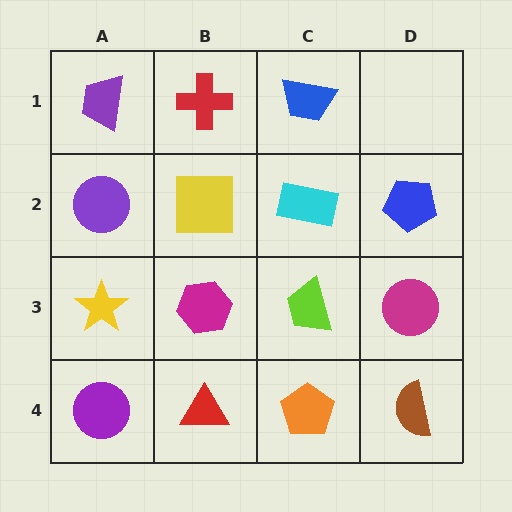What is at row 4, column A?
A purple circle.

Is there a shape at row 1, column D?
No, that cell is empty.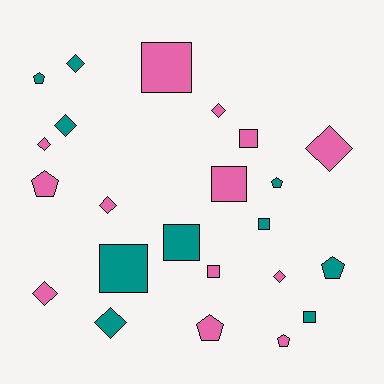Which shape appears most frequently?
Diamond, with 9 objects.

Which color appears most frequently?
Pink, with 13 objects.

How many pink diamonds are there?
There are 6 pink diamonds.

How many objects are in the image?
There are 23 objects.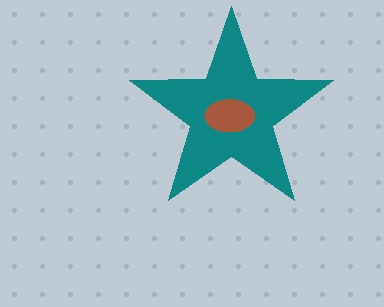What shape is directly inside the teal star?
The brown ellipse.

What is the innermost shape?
The brown ellipse.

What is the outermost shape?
The teal star.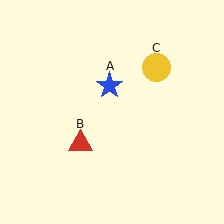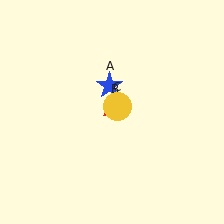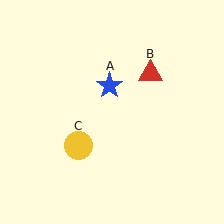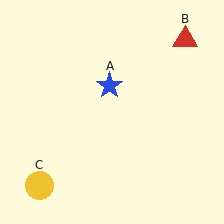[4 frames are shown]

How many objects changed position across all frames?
2 objects changed position: red triangle (object B), yellow circle (object C).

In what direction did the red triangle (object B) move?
The red triangle (object B) moved up and to the right.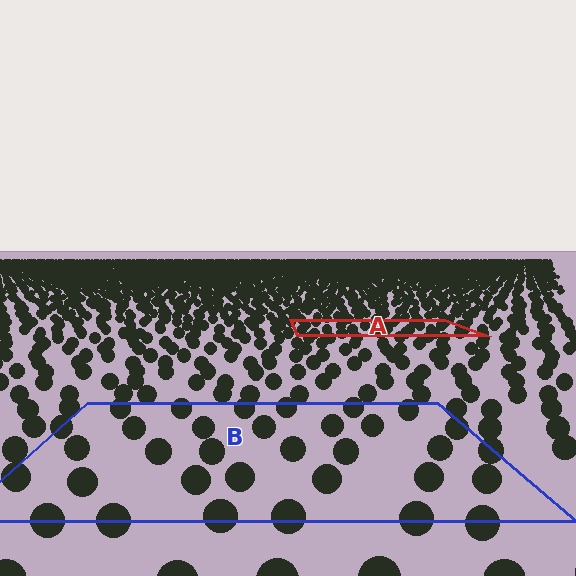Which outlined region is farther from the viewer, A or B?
Region A is farther from the viewer — the texture elements inside it appear smaller and more densely packed.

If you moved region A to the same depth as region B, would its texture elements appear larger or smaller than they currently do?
They would appear larger. At a closer depth, the same texture elements are projected at a bigger on-screen size.